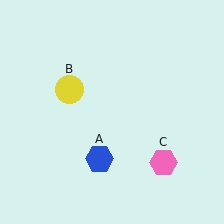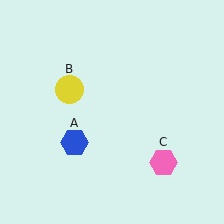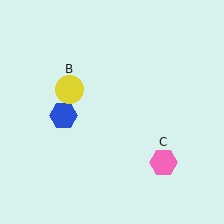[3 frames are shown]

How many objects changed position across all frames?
1 object changed position: blue hexagon (object A).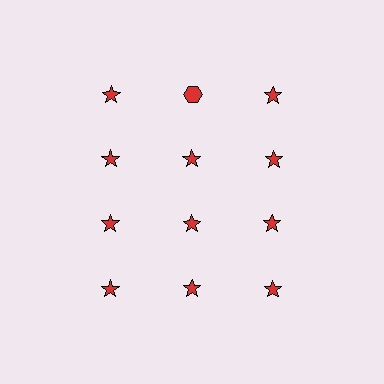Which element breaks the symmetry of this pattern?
The red hexagon in the top row, second from left column breaks the symmetry. All other shapes are red stars.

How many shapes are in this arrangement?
There are 12 shapes arranged in a grid pattern.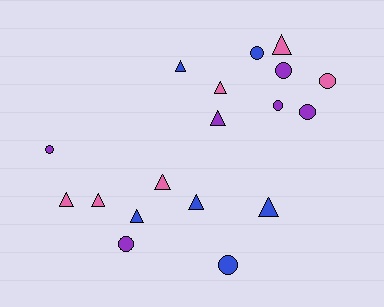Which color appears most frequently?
Purple, with 6 objects.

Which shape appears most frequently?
Triangle, with 10 objects.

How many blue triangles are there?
There are 4 blue triangles.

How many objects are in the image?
There are 18 objects.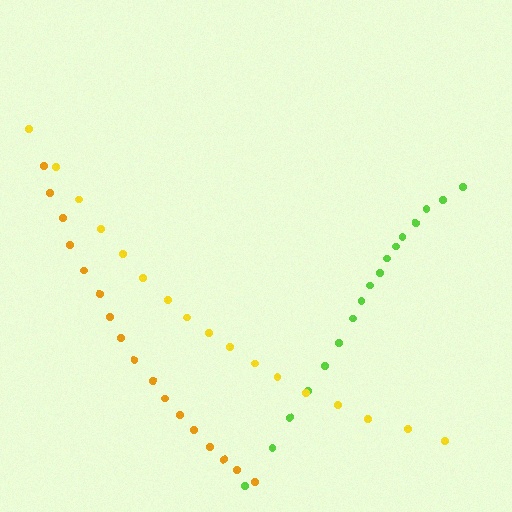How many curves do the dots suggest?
There are 3 distinct paths.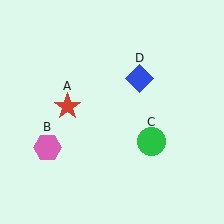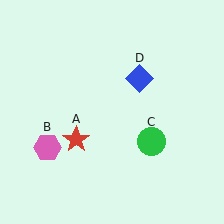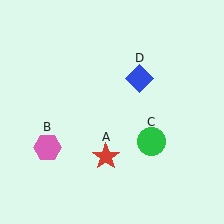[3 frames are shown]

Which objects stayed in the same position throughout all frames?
Pink hexagon (object B) and green circle (object C) and blue diamond (object D) remained stationary.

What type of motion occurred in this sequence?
The red star (object A) rotated counterclockwise around the center of the scene.